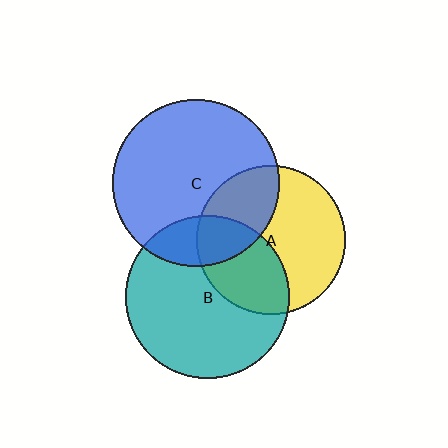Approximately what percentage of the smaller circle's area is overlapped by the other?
Approximately 20%.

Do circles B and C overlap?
Yes.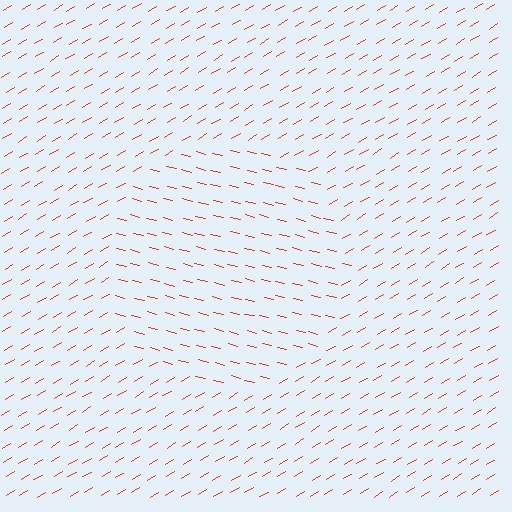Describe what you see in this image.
The image is filled with small red line segments. A circle region in the image has lines oriented differently from the surrounding lines, creating a visible texture boundary.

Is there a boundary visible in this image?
Yes, there is a texture boundary formed by a change in line orientation.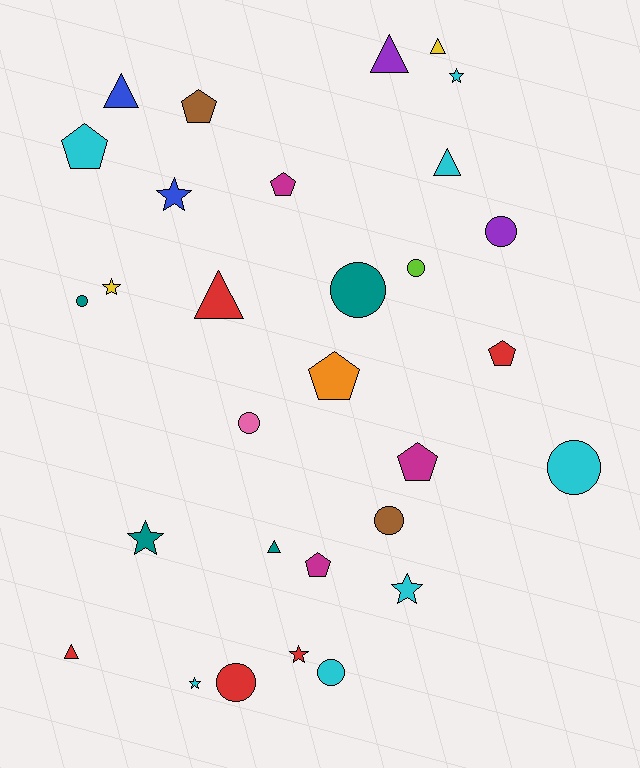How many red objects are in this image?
There are 5 red objects.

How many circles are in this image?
There are 9 circles.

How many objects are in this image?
There are 30 objects.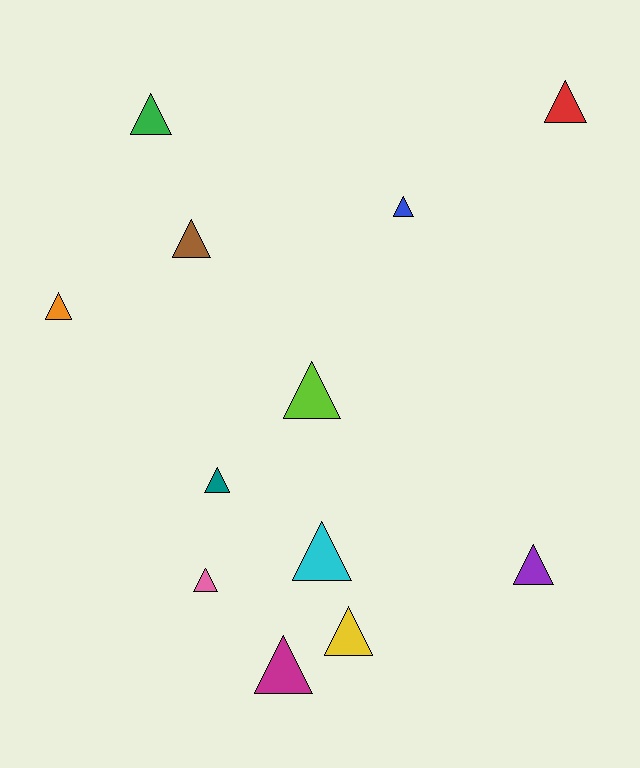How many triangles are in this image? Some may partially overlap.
There are 12 triangles.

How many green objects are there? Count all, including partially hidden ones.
There is 1 green object.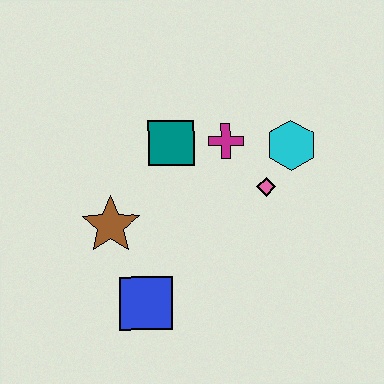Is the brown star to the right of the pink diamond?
No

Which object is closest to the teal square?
The magenta cross is closest to the teal square.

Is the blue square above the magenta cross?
No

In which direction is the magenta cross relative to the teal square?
The magenta cross is to the right of the teal square.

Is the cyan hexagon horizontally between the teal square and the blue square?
No